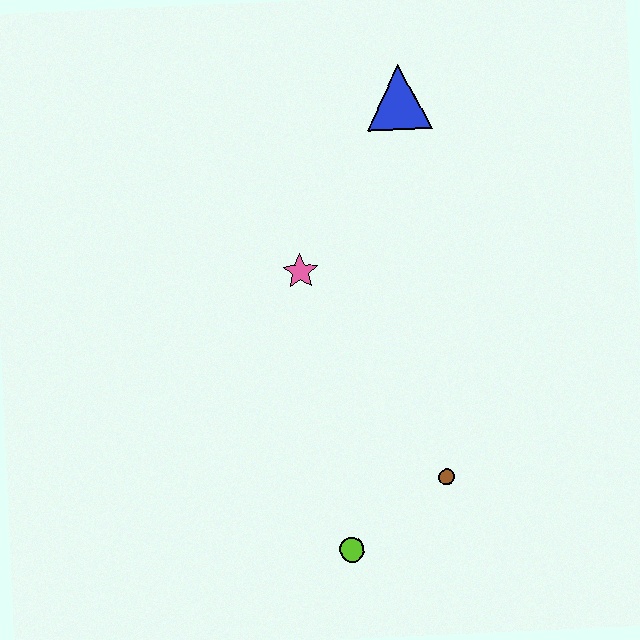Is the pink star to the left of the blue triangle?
Yes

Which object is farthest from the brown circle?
The blue triangle is farthest from the brown circle.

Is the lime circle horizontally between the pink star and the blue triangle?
Yes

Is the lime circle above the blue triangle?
No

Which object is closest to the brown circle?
The lime circle is closest to the brown circle.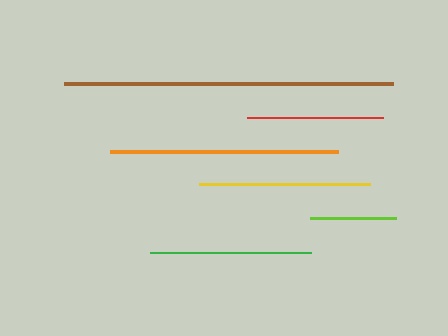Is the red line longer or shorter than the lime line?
The red line is longer than the lime line.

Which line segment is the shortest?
The lime line is the shortest at approximately 86 pixels.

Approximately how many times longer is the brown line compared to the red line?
The brown line is approximately 2.4 times the length of the red line.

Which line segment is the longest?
The brown line is the longest at approximately 328 pixels.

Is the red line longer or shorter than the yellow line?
The yellow line is longer than the red line.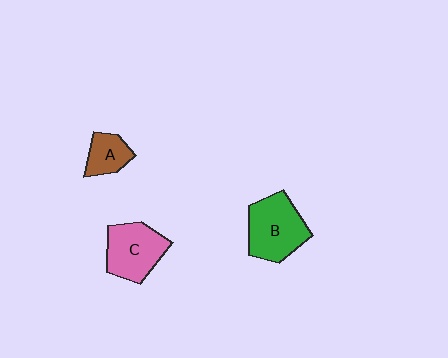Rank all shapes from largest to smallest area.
From largest to smallest: B (green), C (pink), A (brown).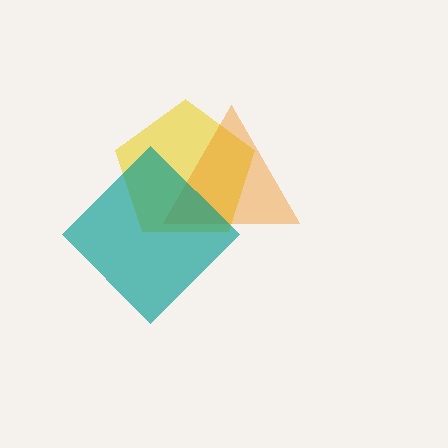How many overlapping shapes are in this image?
There are 3 overlapping shapes in the image.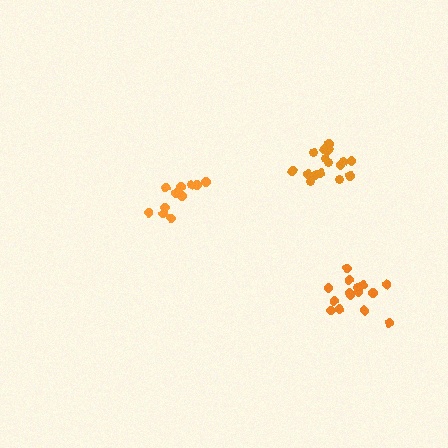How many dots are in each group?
Group 1: 11 dots, Group 2: 16 dots, Group 3: 17 dots (44 total).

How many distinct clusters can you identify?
There are 3 distinct clusters.